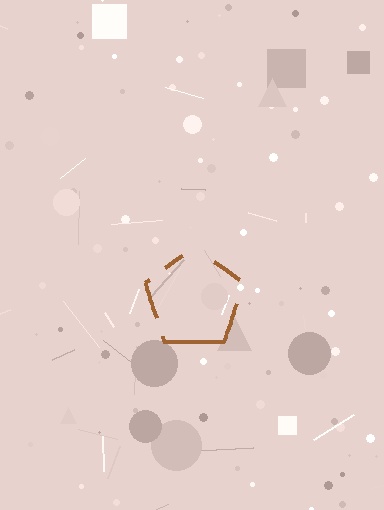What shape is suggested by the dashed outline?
The dashed outline suggests a pentagon.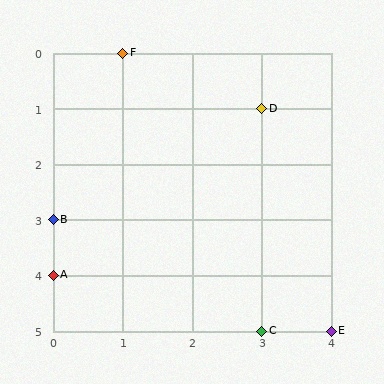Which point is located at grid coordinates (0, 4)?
Point A is at (0, 4).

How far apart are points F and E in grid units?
Points F and E are 3 columns and 5 rows apart (about 5.8 grid units diagonally).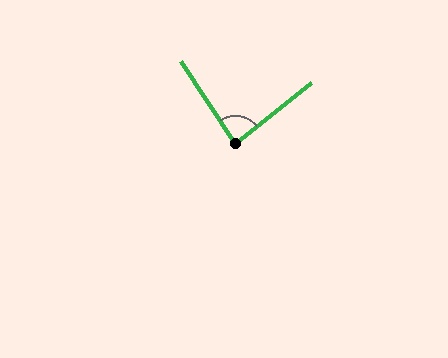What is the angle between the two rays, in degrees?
Approximately 85 degrees.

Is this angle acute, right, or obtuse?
It is acute.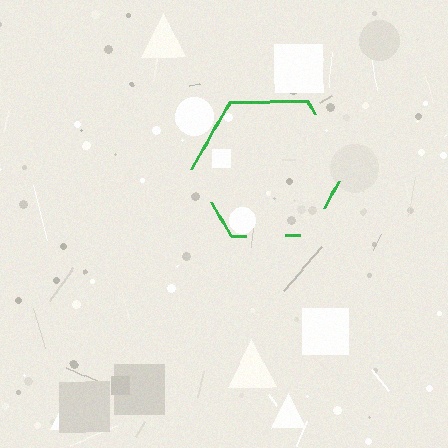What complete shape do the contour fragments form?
The contour fragments form a hexagon.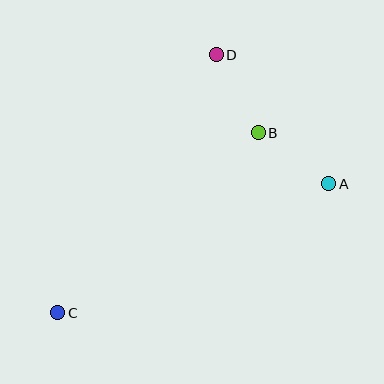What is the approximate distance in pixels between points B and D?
The distance between B and D is approximately 89 pixels.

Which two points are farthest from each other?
Points C and D are farthest from each other.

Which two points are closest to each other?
Points A and B are closest to each other.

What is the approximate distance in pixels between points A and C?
The distance between A and C is approximately 300 pixels.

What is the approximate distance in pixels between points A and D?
The distance between A and D is approximately 171 pixels.